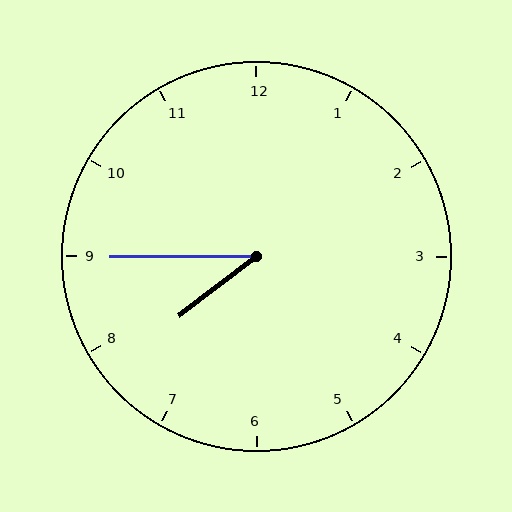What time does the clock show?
7:45.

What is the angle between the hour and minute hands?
Approximately 38 degrees.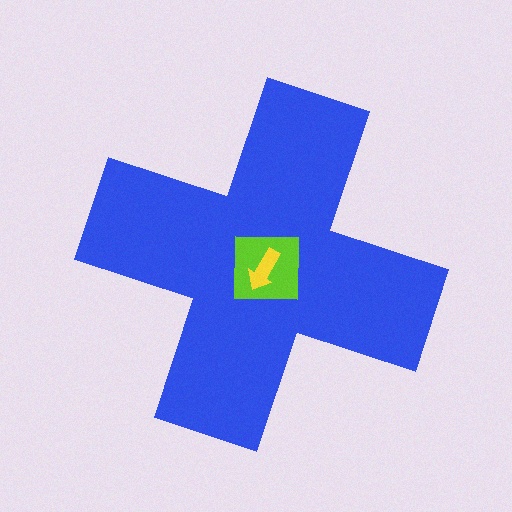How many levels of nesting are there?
3.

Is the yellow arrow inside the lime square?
Yes.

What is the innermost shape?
The yellow arrow.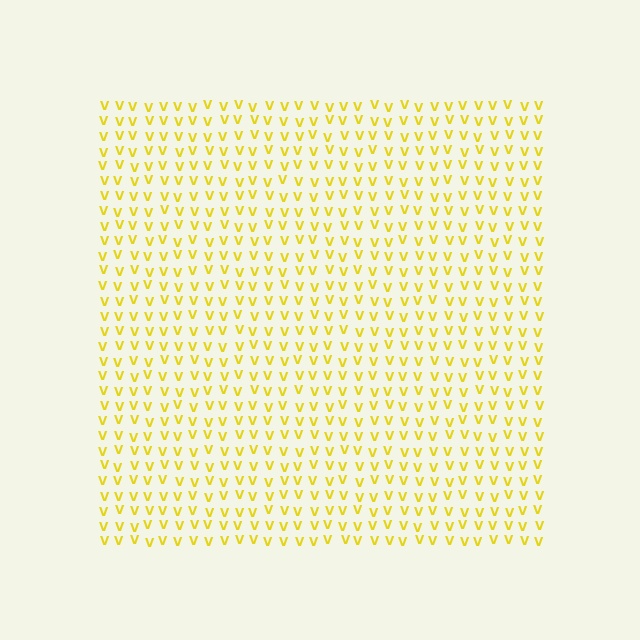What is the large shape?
The large shape is a square.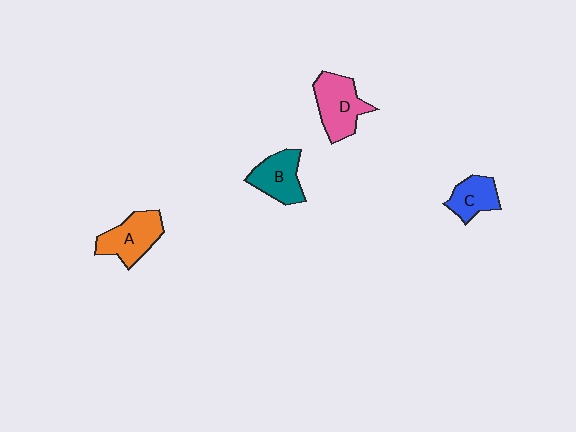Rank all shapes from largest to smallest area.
From largest to smallest: D (pink), A (orange), B (teal), C (blue).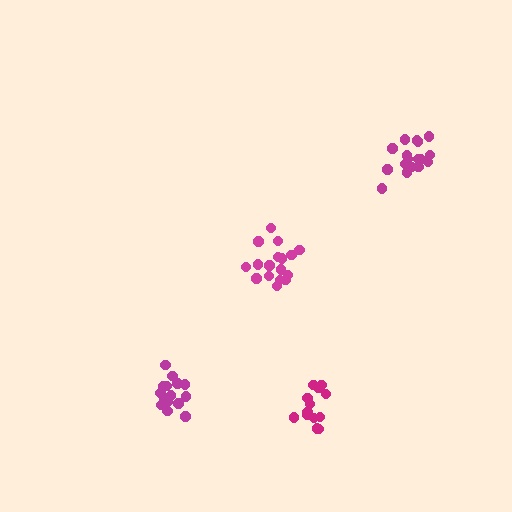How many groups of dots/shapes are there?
There are 4 groups.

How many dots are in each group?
Group 1: 13 dots, Group 2: 15 dots, Group 3: 18 dots, Group 4: 17 dots (63 total).